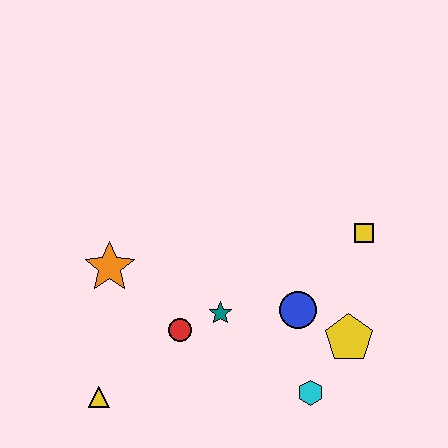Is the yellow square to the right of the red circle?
Yes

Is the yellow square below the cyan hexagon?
No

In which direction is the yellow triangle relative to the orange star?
The yellow triangle is below the orange star.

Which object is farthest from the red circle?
The yellow square is farthest from the red circle.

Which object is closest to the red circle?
The teal star is closest to the red circle.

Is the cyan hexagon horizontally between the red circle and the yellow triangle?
No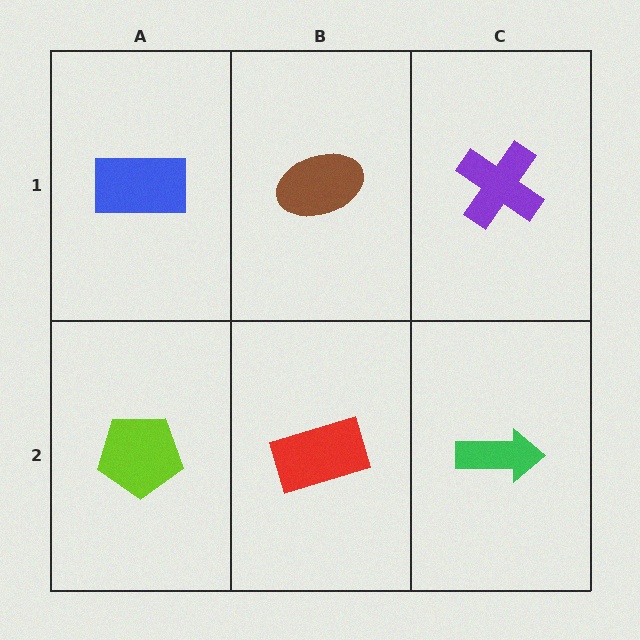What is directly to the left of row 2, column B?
A lime pentagon.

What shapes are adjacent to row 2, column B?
A brown ellipse (row 1, column B), a lime pentagon (row 2, column A), a green arrow (row 2, column C).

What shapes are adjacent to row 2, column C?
A purple cross (row 1, column C), a red rectangle (row 2, column B).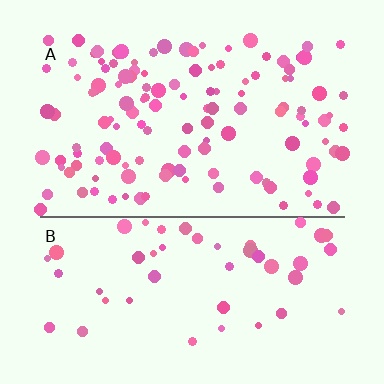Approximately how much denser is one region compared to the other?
Approximately 2.5× — region A over region B.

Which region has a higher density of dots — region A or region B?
A (the top).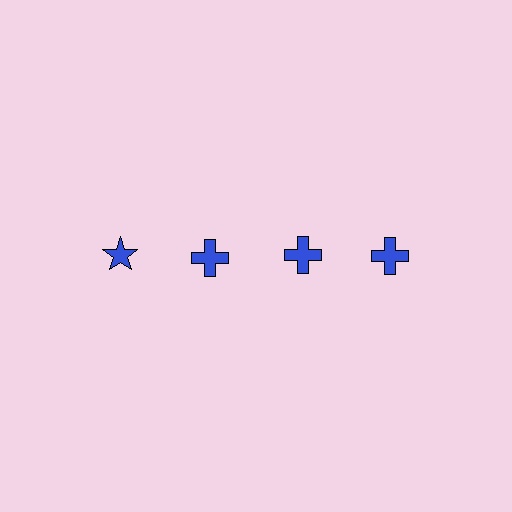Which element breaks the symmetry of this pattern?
The blue star in the top row, leftmost column breaks the symmetry. All other shapes are blue crosses.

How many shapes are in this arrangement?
There are 4 shapes arranged in a grid pattern.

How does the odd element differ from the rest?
It has a different shape: star instead of cross.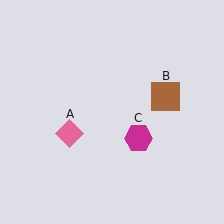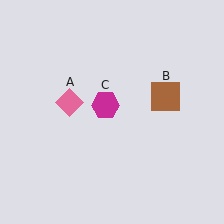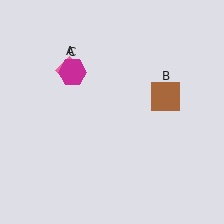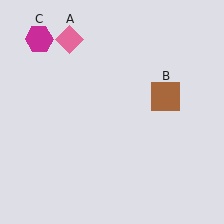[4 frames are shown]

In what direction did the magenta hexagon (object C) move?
The magenta hexagon (object C) moved up and to the left.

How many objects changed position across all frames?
2 objects changed position: pink diamond (object A), magenta hexagon (object C).